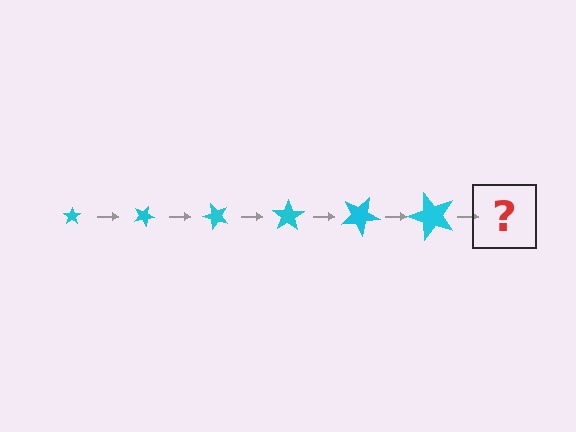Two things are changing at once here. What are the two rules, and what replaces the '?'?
The two rules are that the star grows larger each step and it rotates 25 degrees each step. The '?' should be a star, larger than the previous one and rotated 150 degrees from the start.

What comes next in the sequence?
The next element should be a star, larger than the previous one and rotated 150 degrees from the start.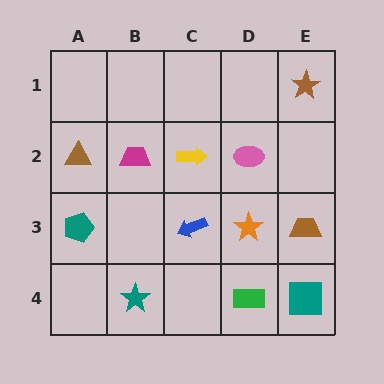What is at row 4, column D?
A green rectangle.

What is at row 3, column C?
A blue arrow.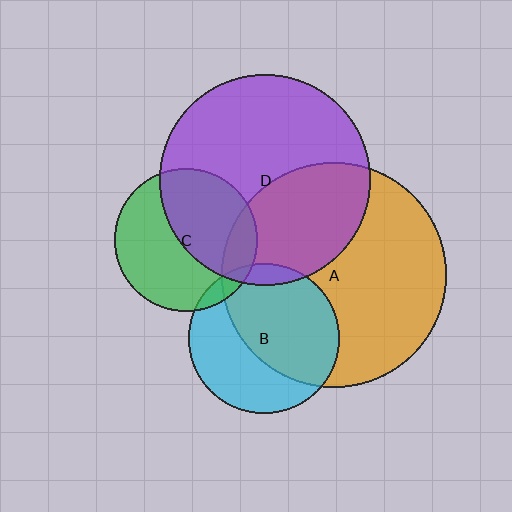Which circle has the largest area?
Circle A (orange).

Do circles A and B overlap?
Yes.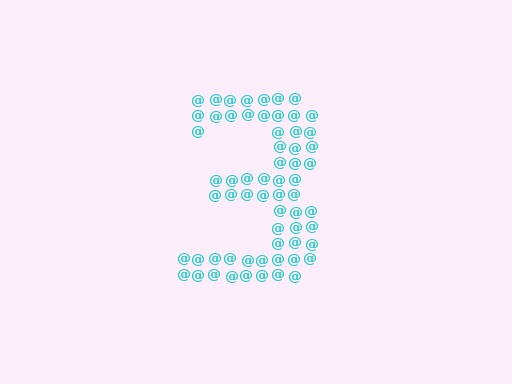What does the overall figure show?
The overall figure shows the digit 3.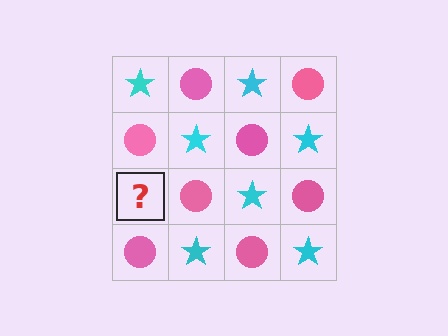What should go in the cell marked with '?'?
The missing cell should contain a cyan star.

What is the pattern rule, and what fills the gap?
The rule is that it alternates cyan star and pink circle in a checkerboard pattern. The gap should be filled with a cyan star.